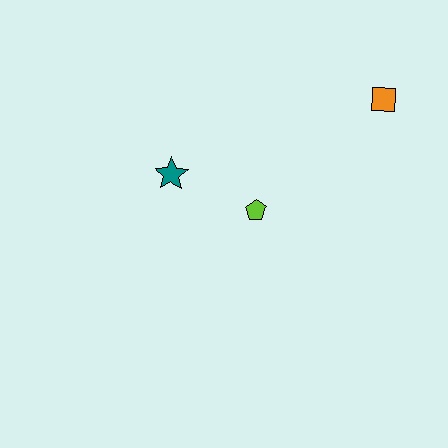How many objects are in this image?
There are 3 objects.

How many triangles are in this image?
There are no triangles.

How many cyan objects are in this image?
There are no cyan objects.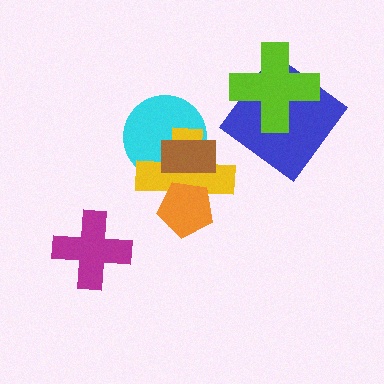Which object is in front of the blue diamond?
The lime cross is in front of the blue diamond.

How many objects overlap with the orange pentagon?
1 object overlaps with the orange pentagon.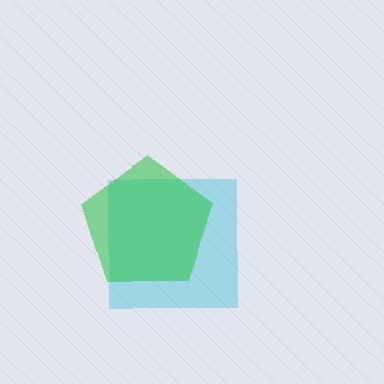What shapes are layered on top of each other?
The layered shapes are: a cyan square, a green pentagon.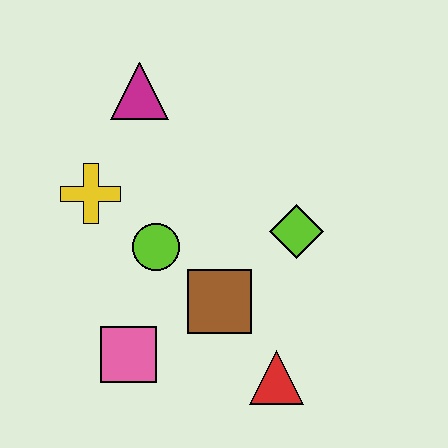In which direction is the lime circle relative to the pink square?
The lime circle is above the pink square.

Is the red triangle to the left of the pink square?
No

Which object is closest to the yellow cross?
The lime circle is closest to the yellow cross.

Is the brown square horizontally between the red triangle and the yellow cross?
Yes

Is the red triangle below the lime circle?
Yes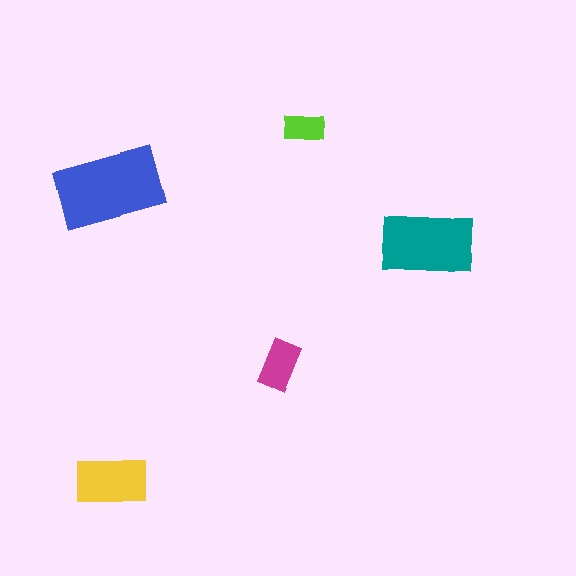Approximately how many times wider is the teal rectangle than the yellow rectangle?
About 1.5 times wider.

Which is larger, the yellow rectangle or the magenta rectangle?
The yellow one.